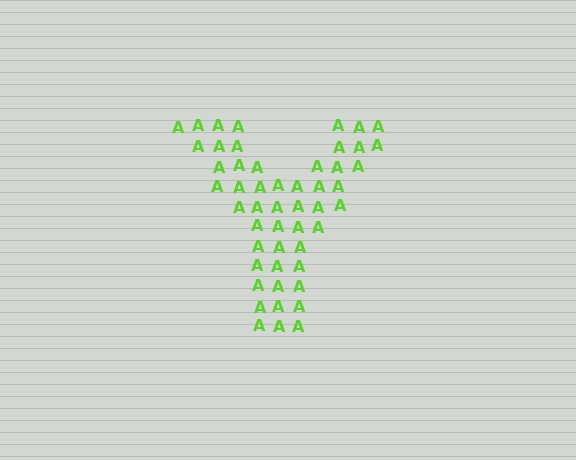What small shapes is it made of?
It is made of small letter A's.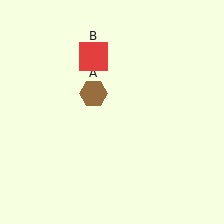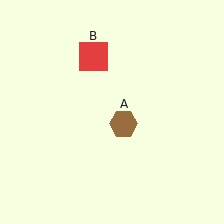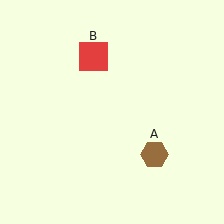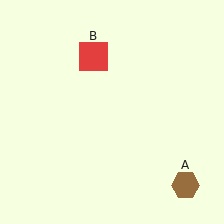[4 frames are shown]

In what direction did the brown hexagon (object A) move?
The brown hexagon (object A) moved down and to the right.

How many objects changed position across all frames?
1 object changed position: brown hexagon (object A).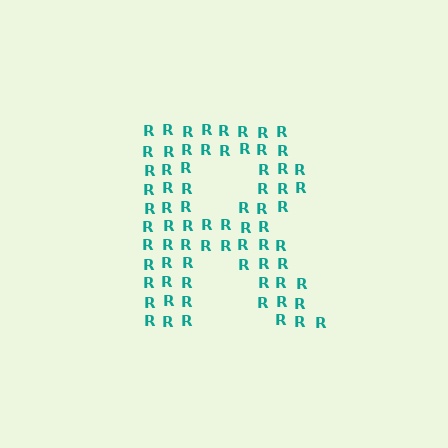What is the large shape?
The large shape is the letter R.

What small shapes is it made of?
It is made of small letter R's.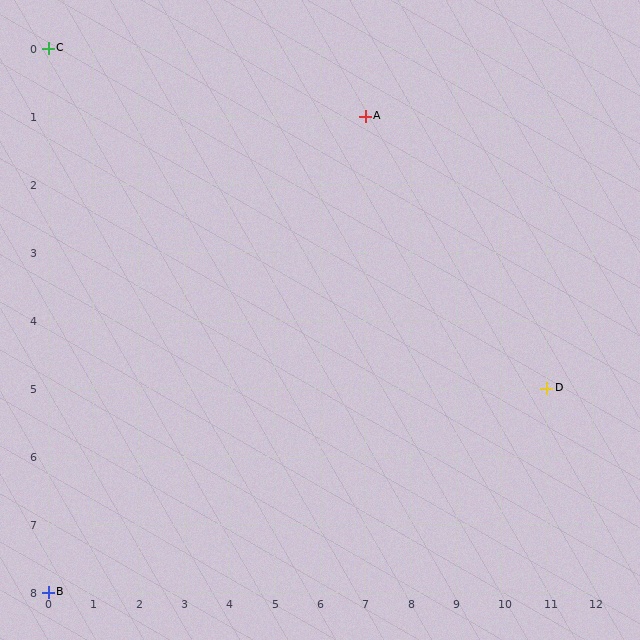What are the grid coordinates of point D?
Point D is at grid coordinates (11, 5).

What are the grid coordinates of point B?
Point B is at grid coordinates (0, 8).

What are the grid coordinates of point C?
Point C is at grid coordinates (0, 0).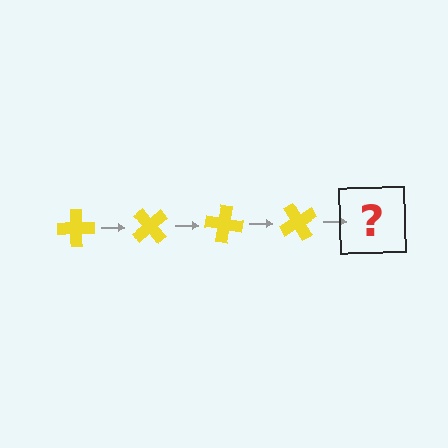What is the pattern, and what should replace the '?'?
The pattern is that the cross rotates 50 degrees each step. The '?' should be a yellow cross rotated 200 degrees.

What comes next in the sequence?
The next element should be a yellow cross rotated 200 degrees.